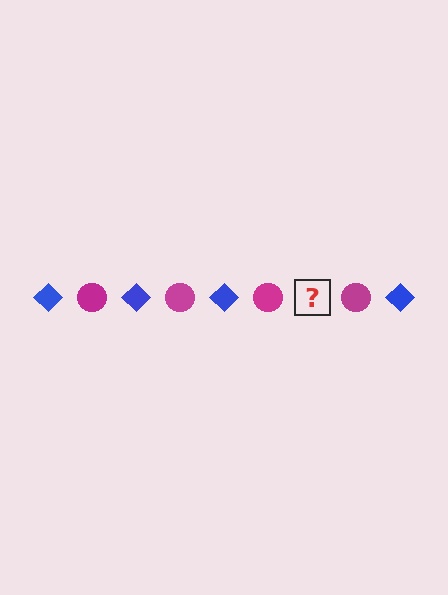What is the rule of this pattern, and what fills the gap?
The rule is that the pattern alternates between blue diamond and magenta circle. The gap should be filled with a blue diamond.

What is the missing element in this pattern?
The missing element is a blue diamond.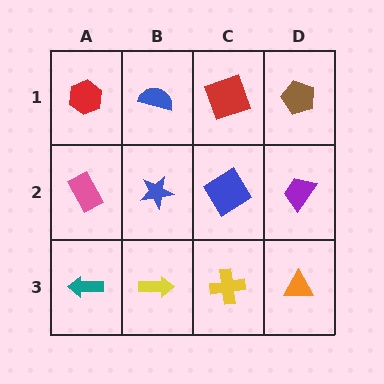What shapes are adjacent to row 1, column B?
A blue star (row 2, column B), a red hexagon (row 1, column A), a red square (row 1, column C).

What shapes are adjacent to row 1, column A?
A pink rectangle (row 2, column A), a blue semicircle (row 1, column B).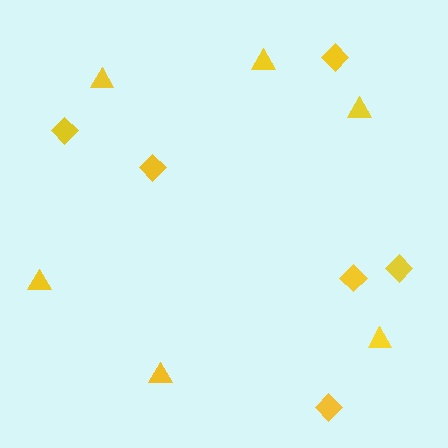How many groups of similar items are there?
There are 2 groups: one group of triangles (6) and one group of diamonds (6).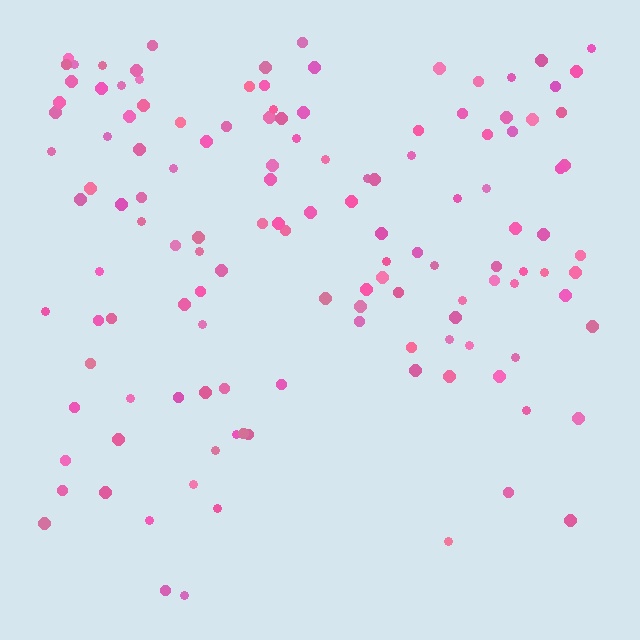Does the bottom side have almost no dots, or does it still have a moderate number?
Still a moderate number, just noticeably fewer than the top.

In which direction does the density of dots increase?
From bottom to top, with the top side densest.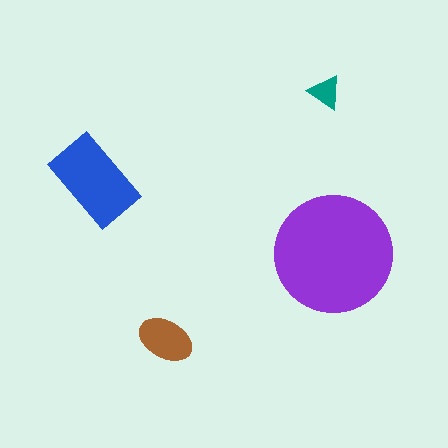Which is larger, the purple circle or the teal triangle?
The purple circle.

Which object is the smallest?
The teal triangle.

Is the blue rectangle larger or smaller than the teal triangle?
Larger.